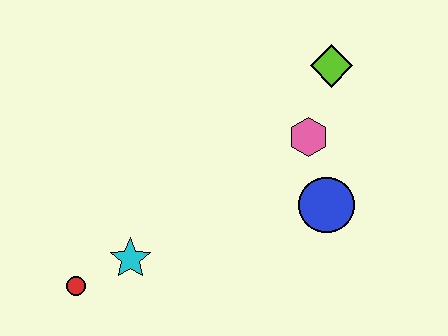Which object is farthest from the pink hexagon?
The red circle is farthest from the pink hexagon.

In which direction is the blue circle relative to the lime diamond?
The blue circle is below the lime diamond.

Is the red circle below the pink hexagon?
Yes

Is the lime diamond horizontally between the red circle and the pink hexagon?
No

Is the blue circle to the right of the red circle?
Yes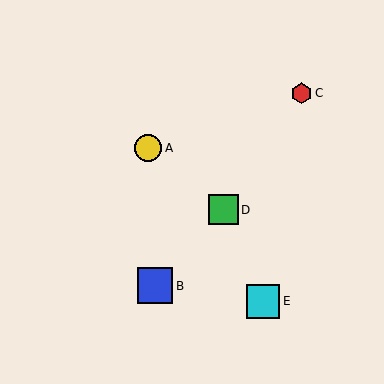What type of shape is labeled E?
Shape E is a cyan square.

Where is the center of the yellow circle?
The center of the yellow circle is at (148, 148).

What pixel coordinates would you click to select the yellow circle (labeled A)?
Click at (148, 148) to select the yellow circle A.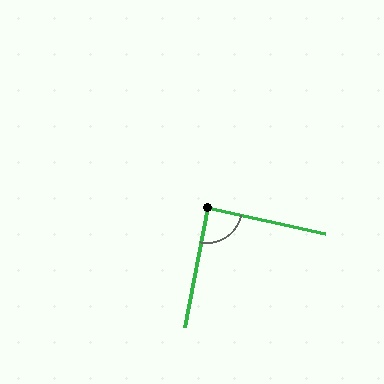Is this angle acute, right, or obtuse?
It is approximately a right angle.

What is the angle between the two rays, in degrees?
Approximately 88 degrees.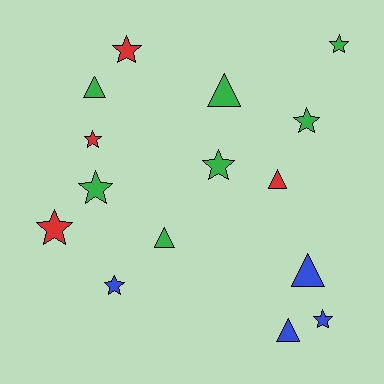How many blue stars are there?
There are 2 blue stars.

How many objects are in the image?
There are 15 objects.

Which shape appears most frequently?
Star, with 9 objects.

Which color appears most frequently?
Green, with 7 objects.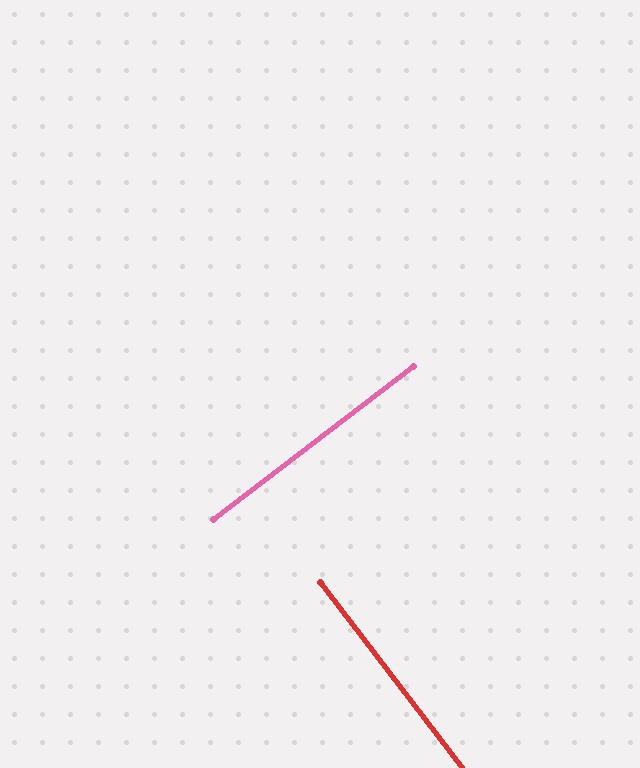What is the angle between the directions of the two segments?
Approximately 90 degrees.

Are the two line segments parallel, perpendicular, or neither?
Perpendicular — they meet at approximately 90°.